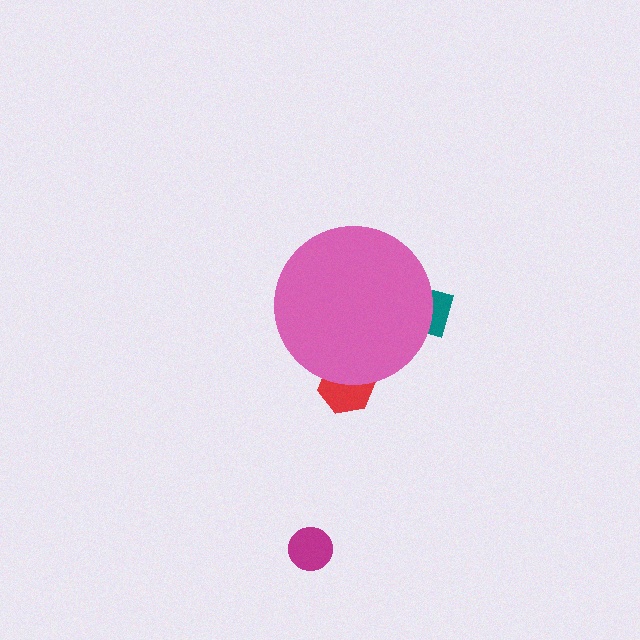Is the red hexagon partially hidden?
Yes, the red hexagon is partially hidden behind the pink circle.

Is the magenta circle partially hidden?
No, the magenta circle is fully visible.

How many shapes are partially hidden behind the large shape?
2 shapes are partially hidden.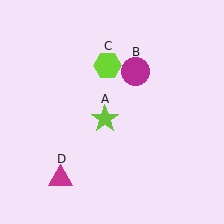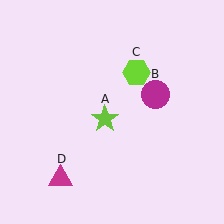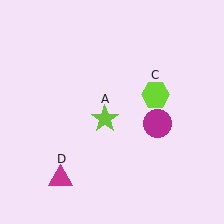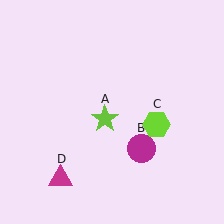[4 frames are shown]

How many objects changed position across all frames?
2 objects changed position: magenta circle (object B), lime hexagon (object C).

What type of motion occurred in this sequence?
The magenta circle (object B), lime hexagon (object C) rotated clockwise around the center of the scene.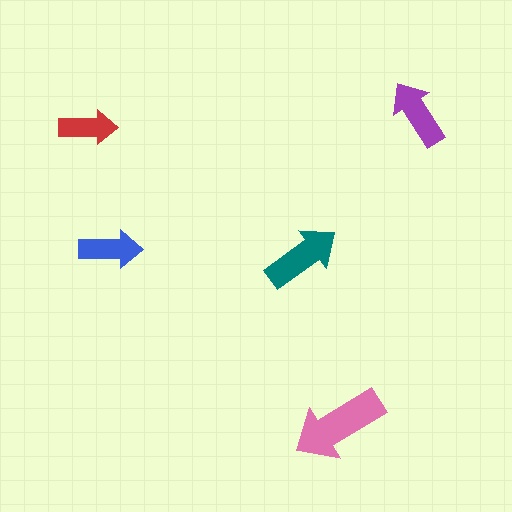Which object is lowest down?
The pink arrow is bottommost.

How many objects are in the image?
There are 5 objects in the image.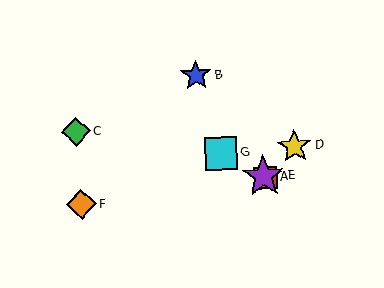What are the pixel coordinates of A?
Object A is at (266, 178).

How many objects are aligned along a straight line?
3 objects (A, E, G) are aligned along a straight line.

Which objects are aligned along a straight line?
Objects A, E, G are aligned along a straight line.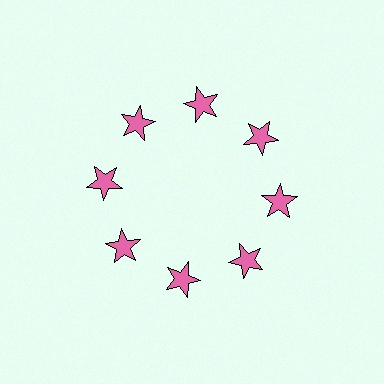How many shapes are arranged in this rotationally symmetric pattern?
There are 8 shapes, arranged in 8 groups of 1.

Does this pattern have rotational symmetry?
Yes, this pattern has 8-fold rotational symmetry. It looks the same after rotating 45 degrees around the center.